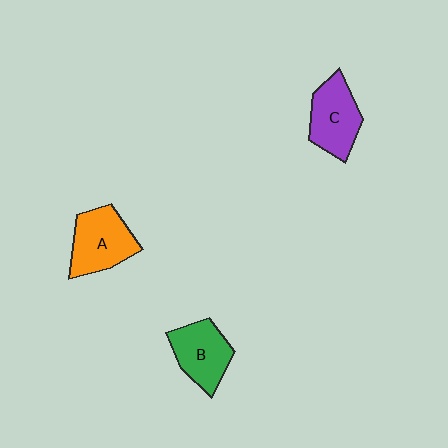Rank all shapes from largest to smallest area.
From largest to smallest: A (orange), C (purple), B (green).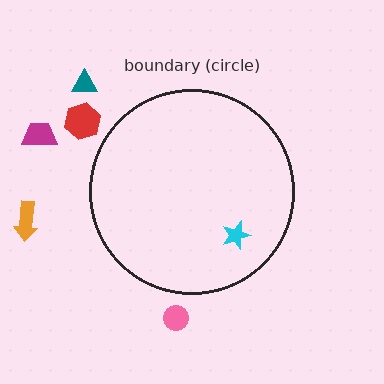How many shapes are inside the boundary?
1 inside, 5 outside.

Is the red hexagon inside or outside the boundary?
Outside.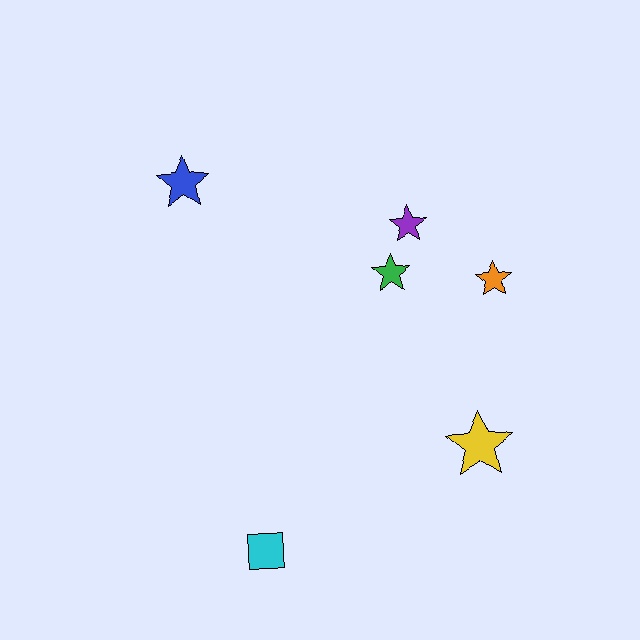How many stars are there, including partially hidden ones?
There are 5 stars.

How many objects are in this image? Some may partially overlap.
There are 6 objects.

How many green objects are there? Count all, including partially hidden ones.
There is 1 green object.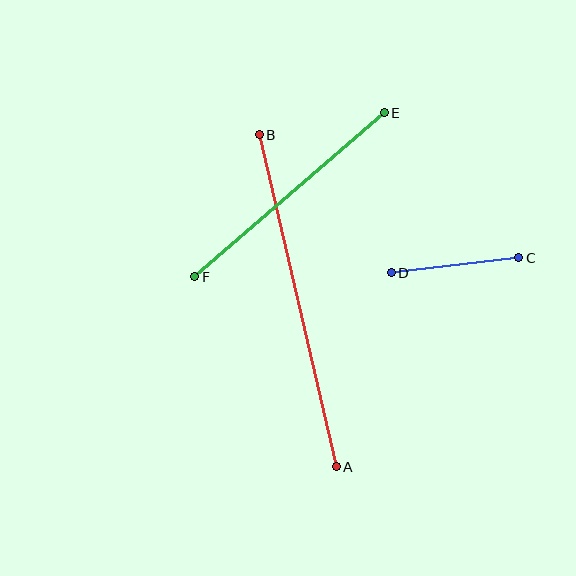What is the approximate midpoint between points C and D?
The midpoint is at approximately (455, 265) pixels.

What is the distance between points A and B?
The distance is approximately 341 pixels.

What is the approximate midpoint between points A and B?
The midpoint is at approximately (298, 301) pixels.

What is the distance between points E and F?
The distance is approximately 251 pixels.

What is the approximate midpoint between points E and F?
The midpoint is at approximately (289, 195) pixels.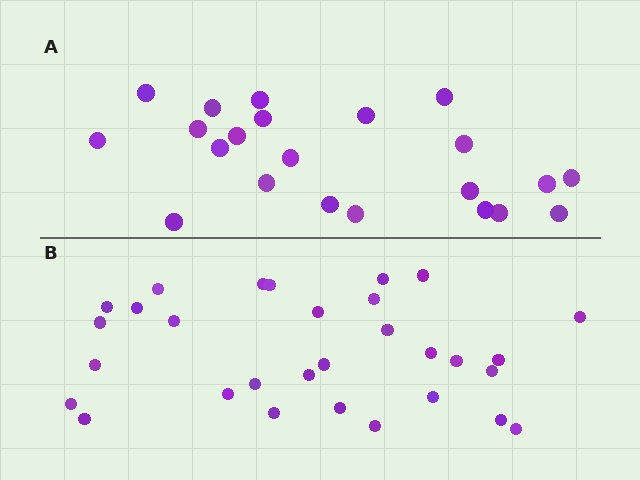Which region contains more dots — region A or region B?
Region B (the bottom region) has more dots.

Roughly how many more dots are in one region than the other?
Region B has roughly 8 or so more dots than region A.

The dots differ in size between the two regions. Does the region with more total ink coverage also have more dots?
No. Region A has more total ink coverage because its dots are larger, but region B actually contains more individual dots. Total area can be misleading — the number of items is what matters here.